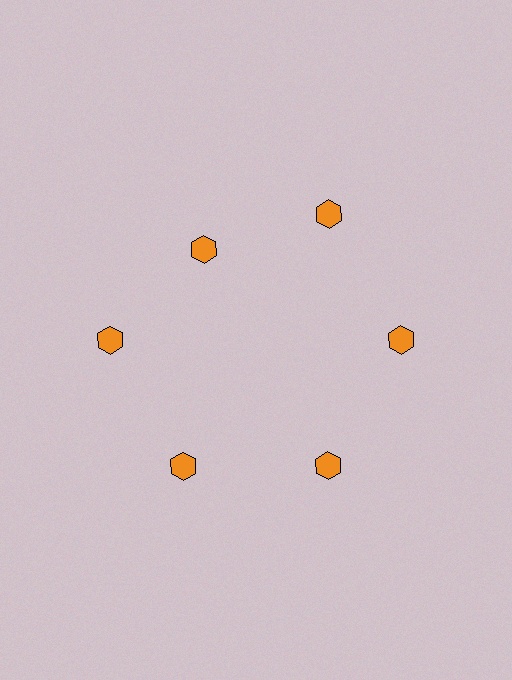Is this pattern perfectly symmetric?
No. The 6 orange hexagons are arranged in a ring, but one element near the 11 o'clock position is pulled inward toward the center, breaking the 6-fold rotational symmetry.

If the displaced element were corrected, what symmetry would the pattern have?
It would have 6-fold rotational symmetry — the pattern would map onto itself every 60 degrees.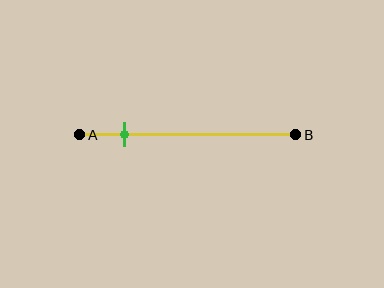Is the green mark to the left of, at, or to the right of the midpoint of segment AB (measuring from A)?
The green mark is to the left of the midpoint of segment AB.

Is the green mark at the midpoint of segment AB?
No, the mark is at about 20% from A, not at the 50% midpoint.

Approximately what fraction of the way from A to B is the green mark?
The green mark is approximately 20% of the way from A to B.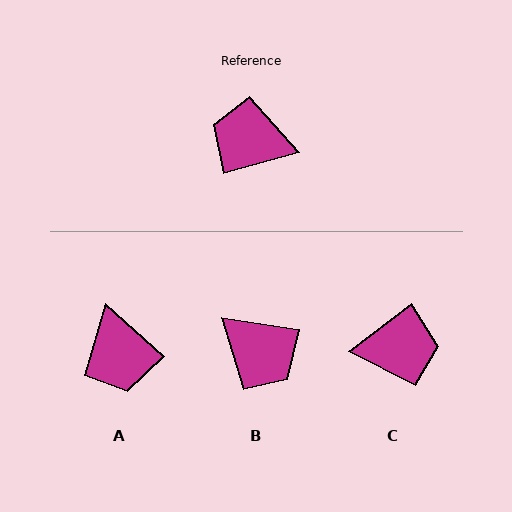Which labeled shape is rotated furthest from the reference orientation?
C, about 159 degrees away.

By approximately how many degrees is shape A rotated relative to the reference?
Approximately 122 degrees counter-clockwise.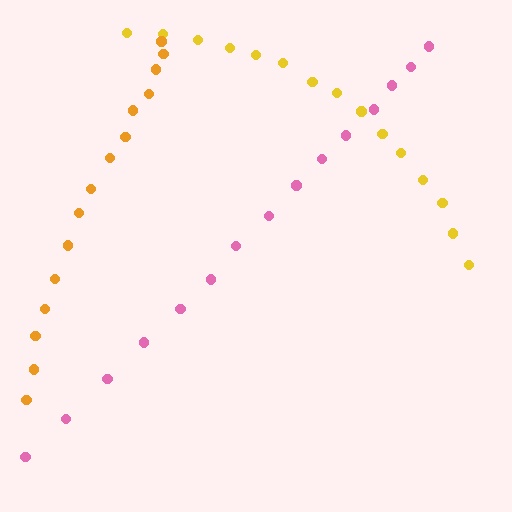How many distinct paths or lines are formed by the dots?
There are 3 distinct paths.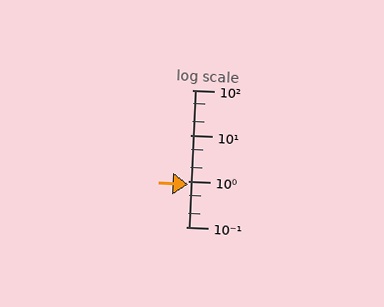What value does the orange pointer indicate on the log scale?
The pointer indicates approximately 0.85.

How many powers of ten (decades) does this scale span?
The scale spans 3 decades, from 0.1 to 100.